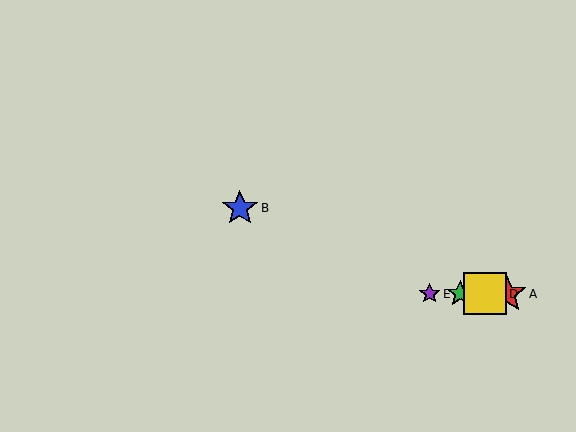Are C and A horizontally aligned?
Yes, both are at y≈294.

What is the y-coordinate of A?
Object A is at y≈294.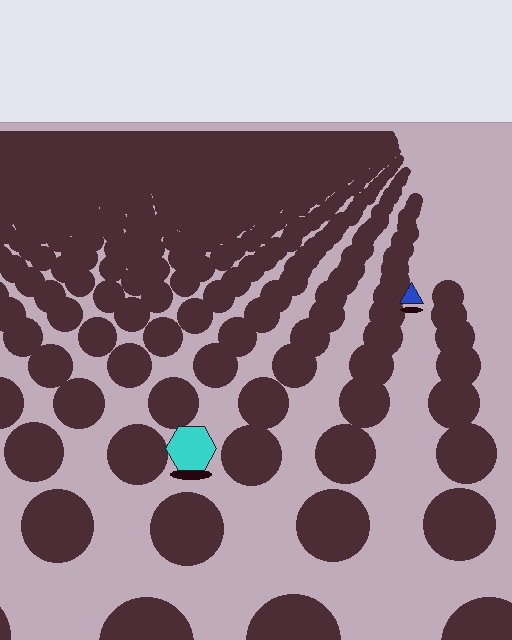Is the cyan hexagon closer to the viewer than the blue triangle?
Yes. The cyan hexagon is closer — you can tell from the texture gradient: the ground texture is coarser near it.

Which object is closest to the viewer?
The cyan hexagon is closest. The texture marks near it are larger and more spread out.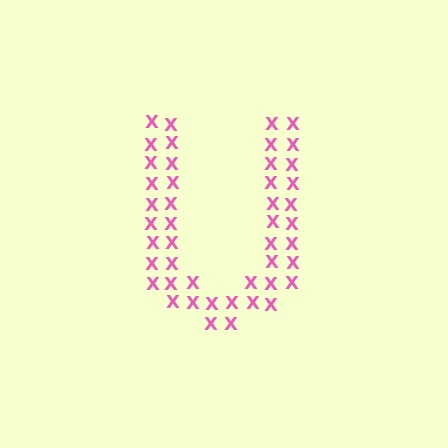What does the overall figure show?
The overall figure shows the letter U.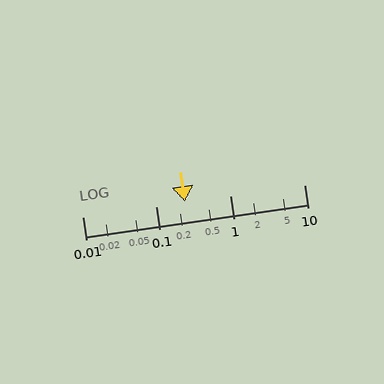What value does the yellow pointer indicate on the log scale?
The pointer indicates approximately 0.24.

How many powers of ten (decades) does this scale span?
The scale spans 3 decades, from 0.01 to 10.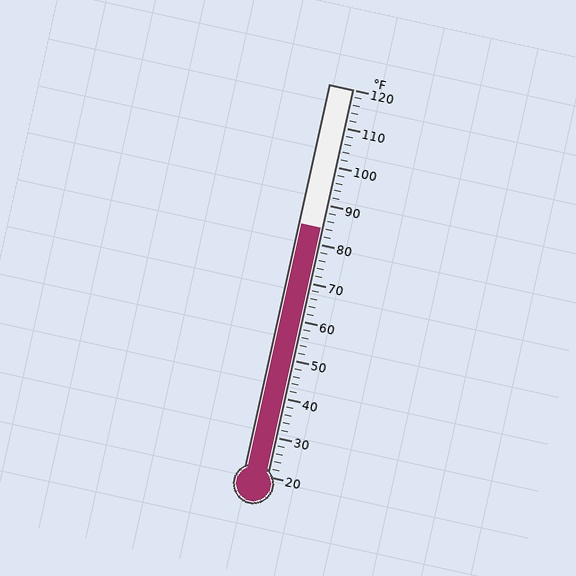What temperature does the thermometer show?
The thermometer shows approximately 84°F.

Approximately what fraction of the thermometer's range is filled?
The thermometer is filled to approximately 65% of its range.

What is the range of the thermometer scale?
The thermometer scale ranges from 20°F to 120°F.